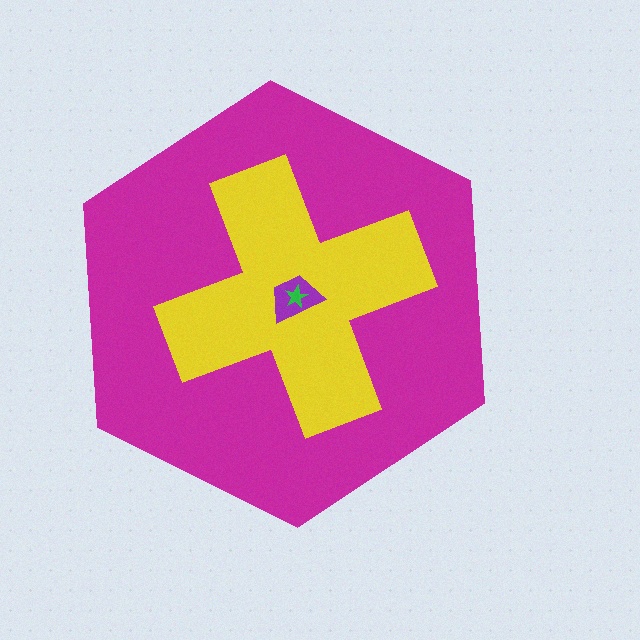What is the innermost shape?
The green star.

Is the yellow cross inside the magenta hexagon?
Yes.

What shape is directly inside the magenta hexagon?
The yellow cross.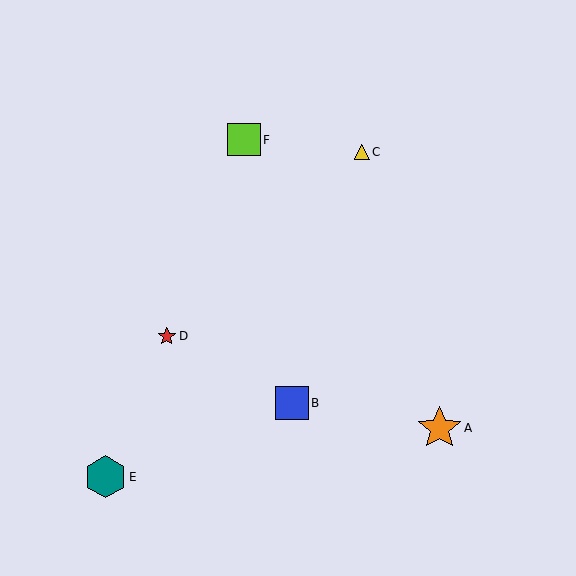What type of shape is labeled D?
Shape D is a red star.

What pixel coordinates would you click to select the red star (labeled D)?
Click at (167, 336) to select the red star D.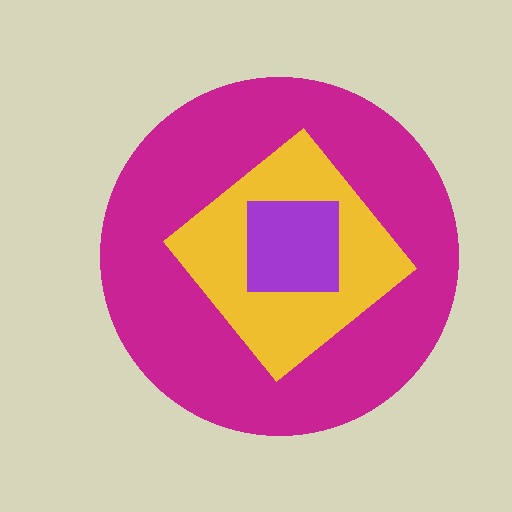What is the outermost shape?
The magenta circle.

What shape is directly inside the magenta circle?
The yellow diamond.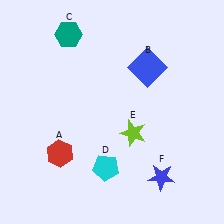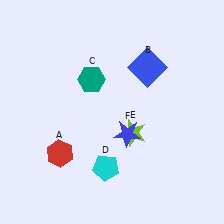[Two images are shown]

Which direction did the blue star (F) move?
The blue star (F) moved up.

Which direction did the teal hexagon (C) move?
The teal hexagon (C) moved down.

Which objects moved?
The objects that moved are: the teal hexagon (C), the blue star (F).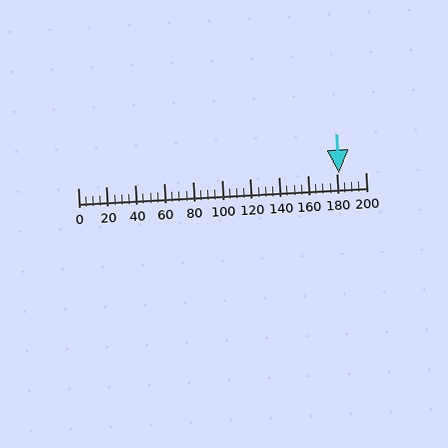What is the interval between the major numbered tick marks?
The major tick marks are spaced 20 units apart.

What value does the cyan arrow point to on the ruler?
The cyan arrow points to approximately 182.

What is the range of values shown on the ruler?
The ruler shows values from 0 to 200.